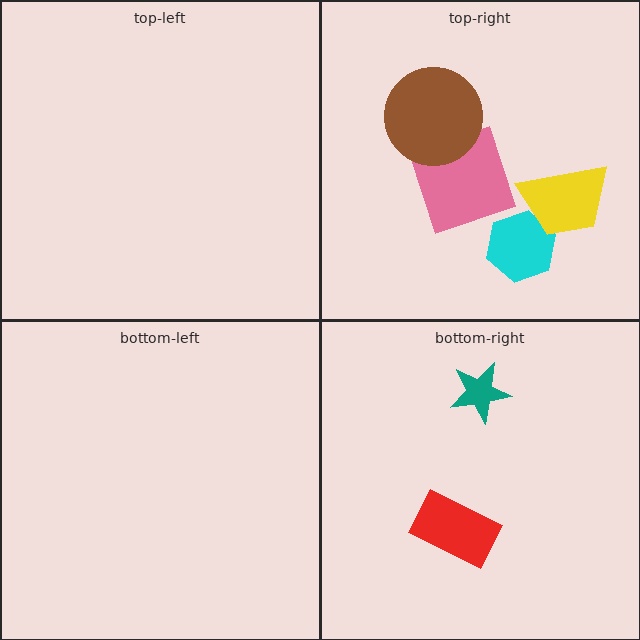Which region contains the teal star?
The bottom-right region.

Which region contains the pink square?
The top-right region.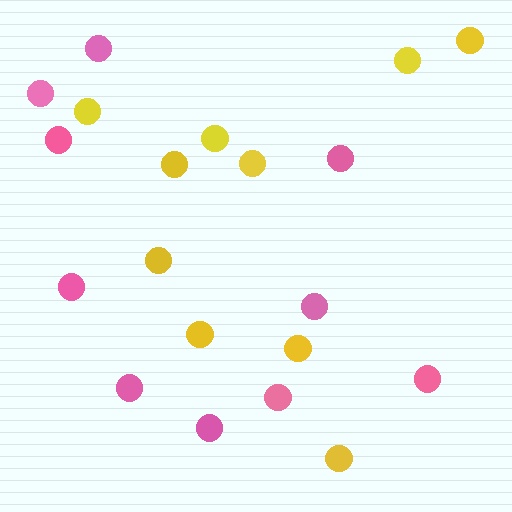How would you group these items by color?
There are 2 groups: one group of yellow circles (10) and one group of pink circles (10).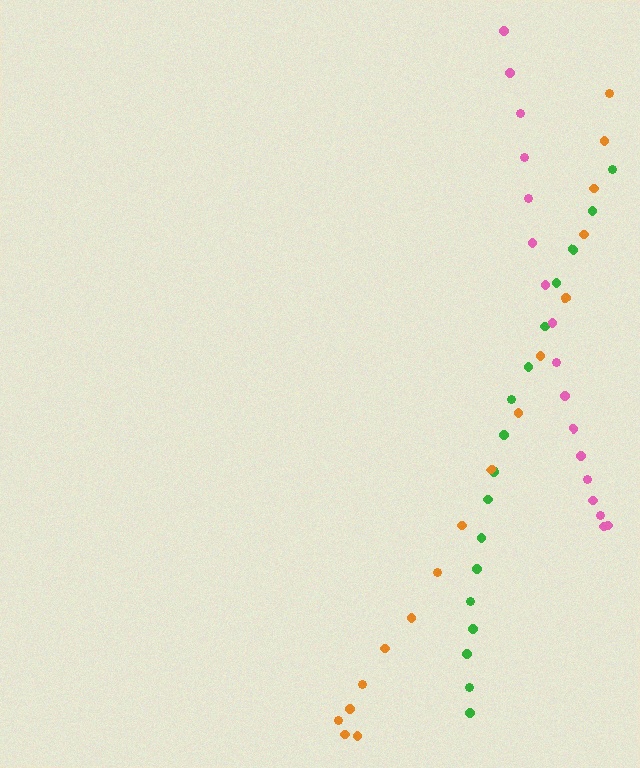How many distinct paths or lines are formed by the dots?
There are 3 distinct paths.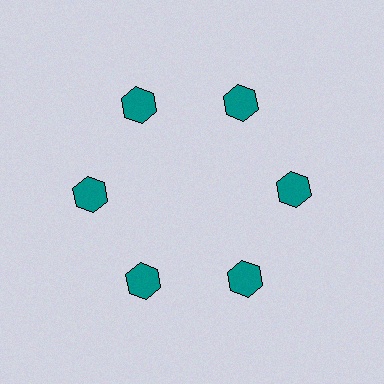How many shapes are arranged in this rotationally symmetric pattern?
There are 6 shapes, arranged in 6 groups of 1.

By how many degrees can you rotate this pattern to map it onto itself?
The pattern maps onto itself every 60 degrees of rotation.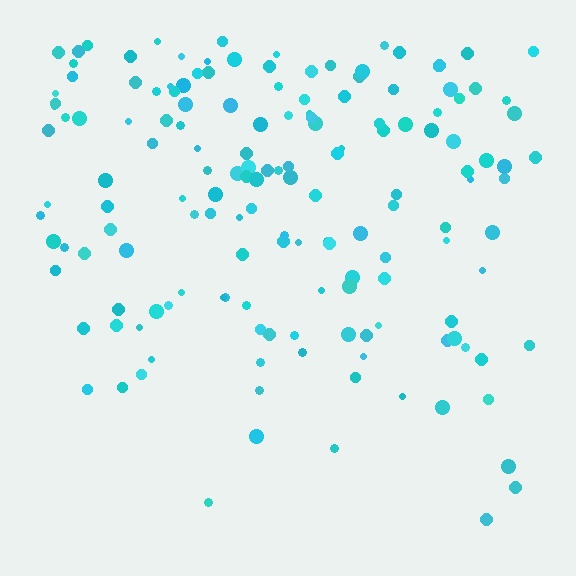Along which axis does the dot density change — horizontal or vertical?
Vertical.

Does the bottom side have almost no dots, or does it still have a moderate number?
Still a moderate number, just noticeably fewer than the top.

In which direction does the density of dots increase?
From bottom to top, with the top side densest.